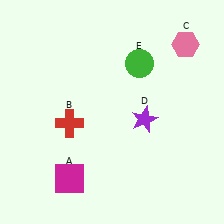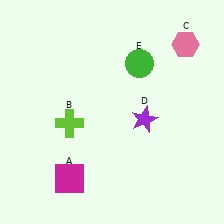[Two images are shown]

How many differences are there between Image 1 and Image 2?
There is 1 difference between the two images.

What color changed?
The cross (B) changed from red in Image 1 to lime in Image 2.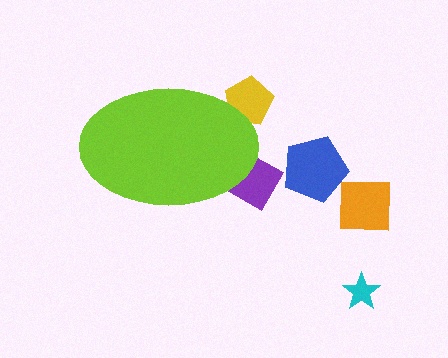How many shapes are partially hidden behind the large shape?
2 shapes are partially hidden.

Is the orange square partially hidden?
No, the orange square is fully visible.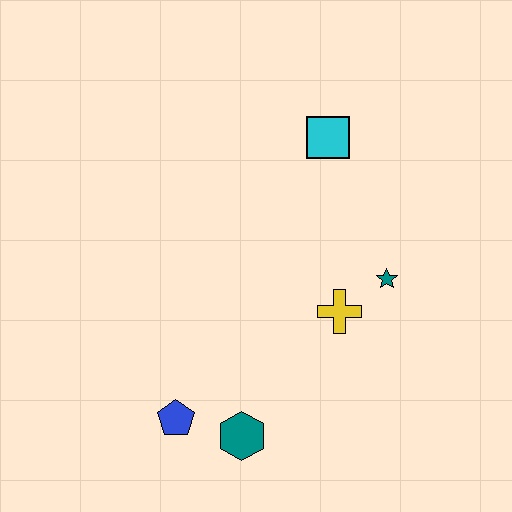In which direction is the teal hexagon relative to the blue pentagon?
The teal hexagon is to the right of the blue pentagon.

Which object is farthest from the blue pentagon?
The cyan square is farthest from the blue pentagon.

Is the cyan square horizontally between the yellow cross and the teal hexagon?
Yes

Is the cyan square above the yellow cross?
Yes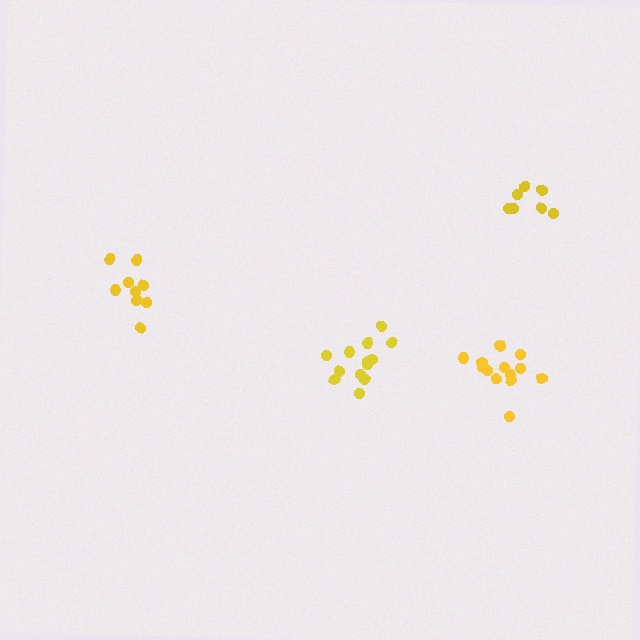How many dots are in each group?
Group 1: 13 dots, Group 2: 13 dots, Group 3: 9 dots, Group 4: 7 dots (42 total).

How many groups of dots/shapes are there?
There are 4 groups.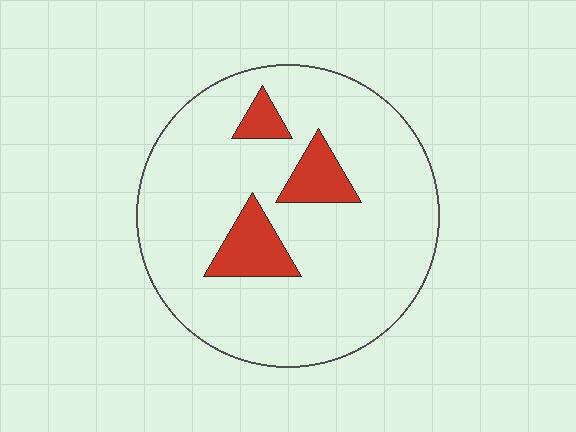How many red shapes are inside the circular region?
3.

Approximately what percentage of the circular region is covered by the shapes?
Approximately 15%.